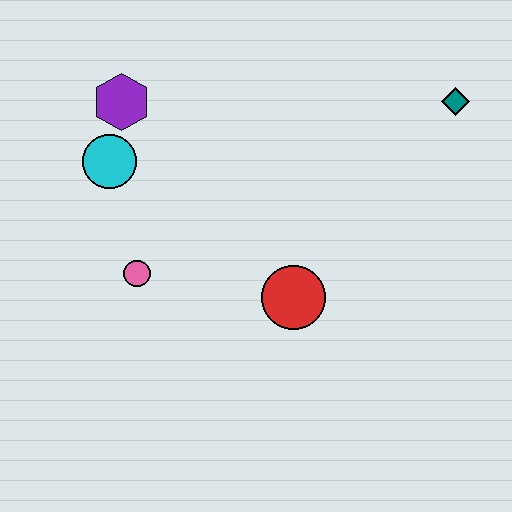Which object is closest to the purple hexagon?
The cyan circle is closest to the purple hexagon.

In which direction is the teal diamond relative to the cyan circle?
The teal diamond is to the right of the cyan circle.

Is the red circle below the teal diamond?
Yes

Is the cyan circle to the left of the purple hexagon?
Yes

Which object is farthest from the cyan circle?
The teal diamond is farthest from the cyan circle.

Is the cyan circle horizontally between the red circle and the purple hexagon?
No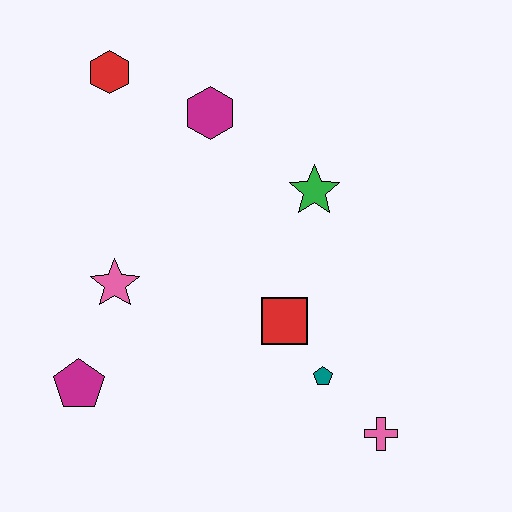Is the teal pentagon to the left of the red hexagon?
No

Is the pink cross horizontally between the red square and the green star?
No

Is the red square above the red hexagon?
No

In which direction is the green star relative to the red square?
The green star is above the red square.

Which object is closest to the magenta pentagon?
The pink star is closest to the magenta pentagon.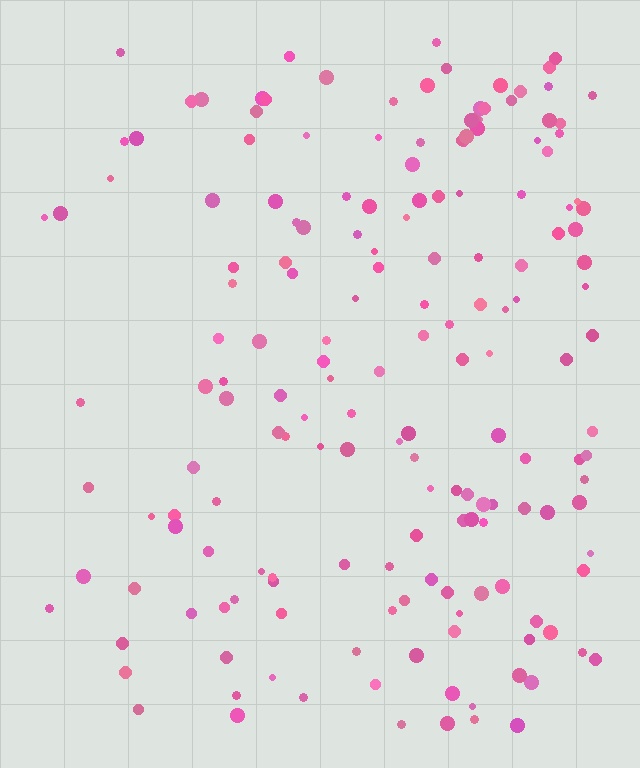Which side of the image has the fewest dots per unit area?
The left.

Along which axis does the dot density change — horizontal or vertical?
Horizontal.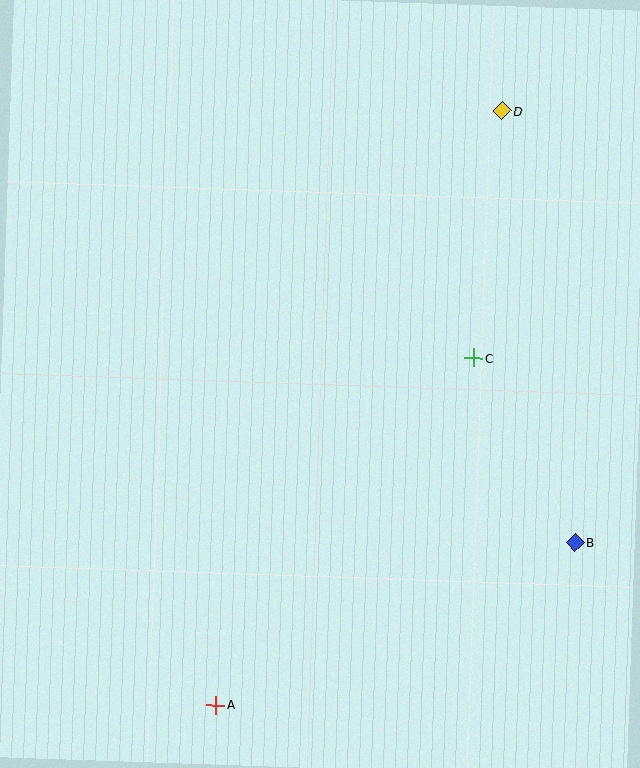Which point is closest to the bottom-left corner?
Point A is closest to the bottom-left corner.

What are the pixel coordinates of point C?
Point C is at (474, 358).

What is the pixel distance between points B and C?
The distance between B and C is 210 pixels.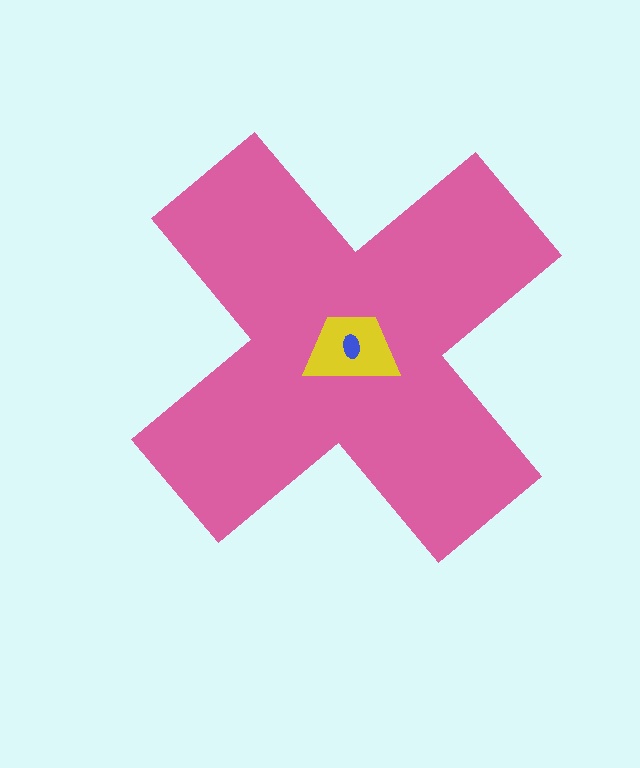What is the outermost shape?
The pink cross.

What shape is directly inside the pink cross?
The yellow trapezoid.